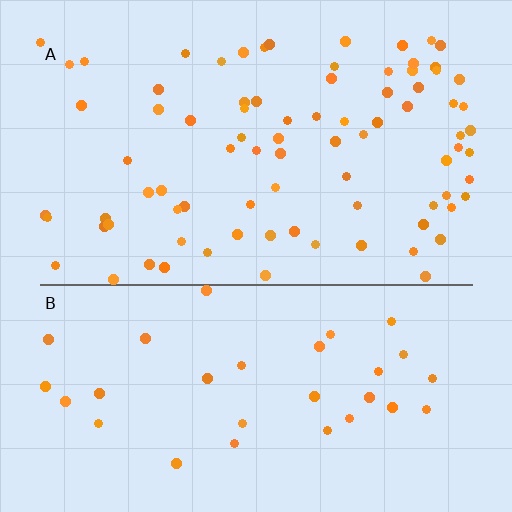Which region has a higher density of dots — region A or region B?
A (the top).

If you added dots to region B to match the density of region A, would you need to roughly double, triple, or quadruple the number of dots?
Approximately triple.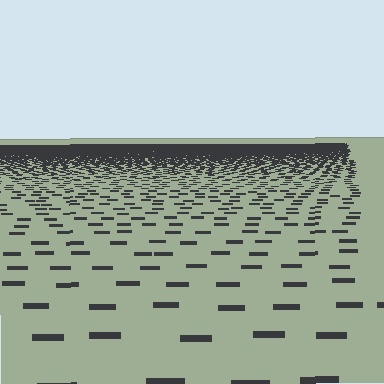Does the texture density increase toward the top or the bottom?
Density increases toward the top.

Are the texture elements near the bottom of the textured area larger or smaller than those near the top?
Larger. Near the bottom, elements are closer to the viewer and appear at a bigger on-screen size.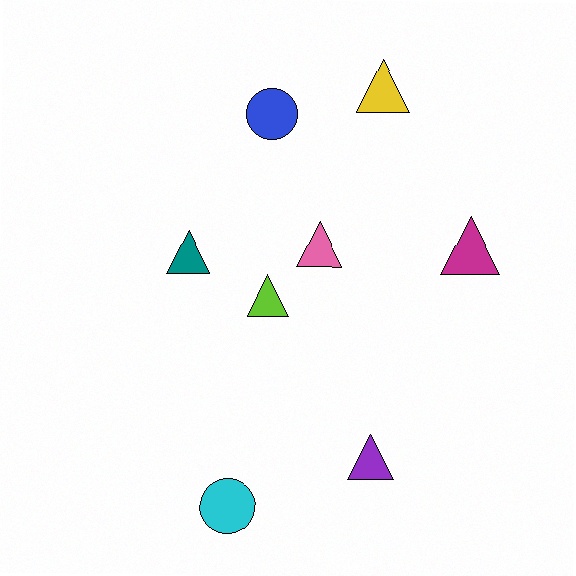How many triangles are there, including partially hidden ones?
There are 6 triangles.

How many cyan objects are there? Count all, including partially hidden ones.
There is 1 cyan object.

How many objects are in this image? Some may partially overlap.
There are 8 objects.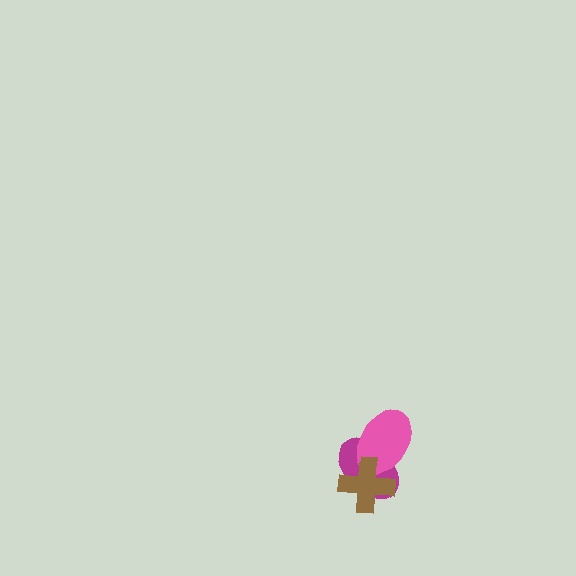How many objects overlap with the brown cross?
2 objects overlap with the brown cross.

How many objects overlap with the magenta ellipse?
2 objects overlap with the magenta ellipse.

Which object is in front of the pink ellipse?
The brown cross is in front of the pink ellipse.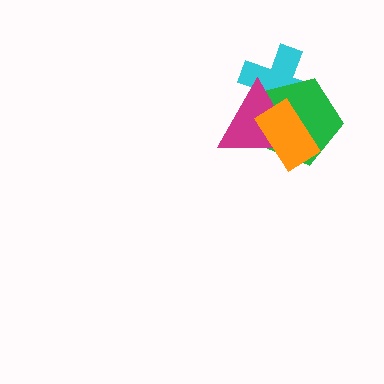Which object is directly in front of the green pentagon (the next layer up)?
The magenta triangle is directly in front of the green pentagon.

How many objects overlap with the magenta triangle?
3 objects overlap with the magenta triangle.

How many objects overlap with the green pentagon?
3 objects overlap with the green pentagon.